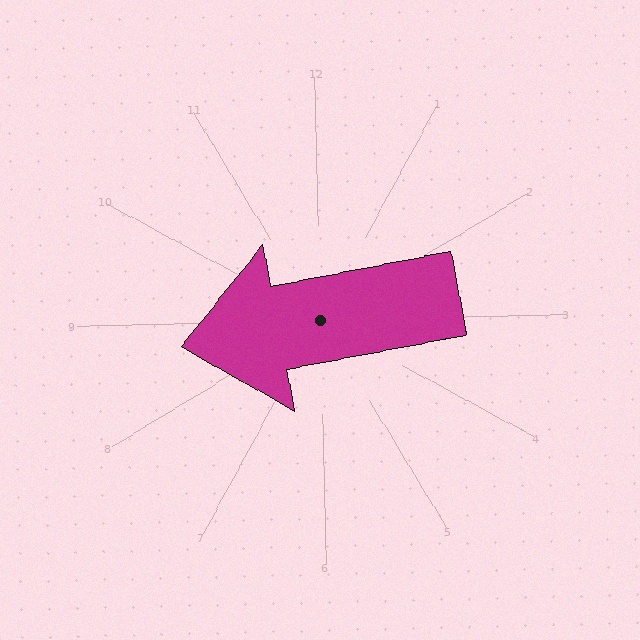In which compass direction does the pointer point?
West.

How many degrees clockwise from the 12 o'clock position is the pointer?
Approximately 261 degrees.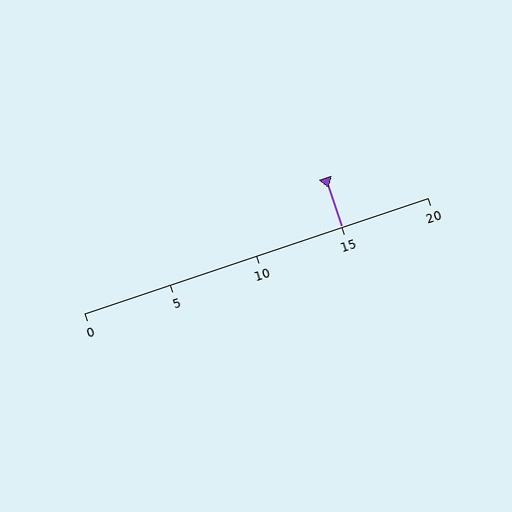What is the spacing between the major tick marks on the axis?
The major ticks are spaced 5 apart.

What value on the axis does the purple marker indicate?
The marker indicates approximately 15.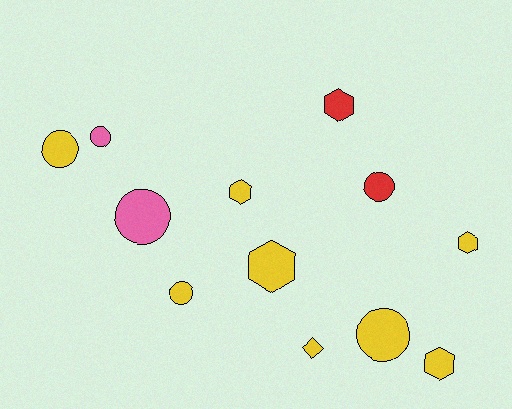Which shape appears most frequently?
Circle, with 6 objects.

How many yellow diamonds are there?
There is 1 yellow diamond.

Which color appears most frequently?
Yellow, with 8 objects.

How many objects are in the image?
There are 12 objects.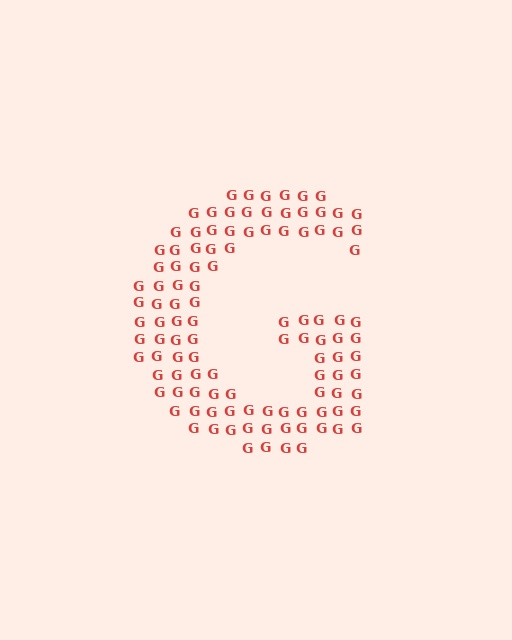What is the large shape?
The large shape is the letter G.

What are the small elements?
The small elements are letter G's.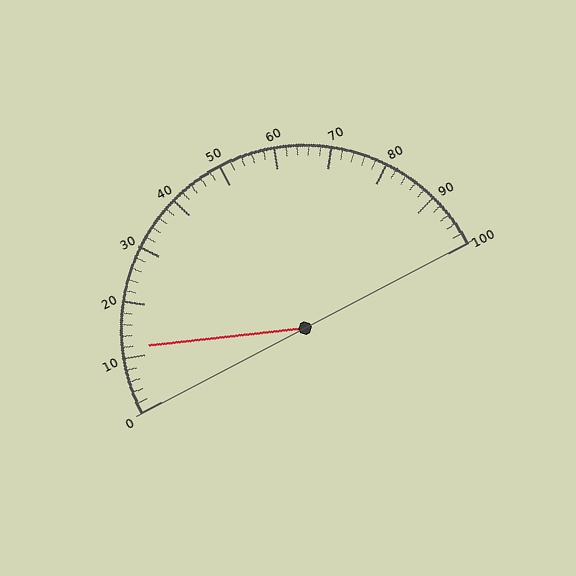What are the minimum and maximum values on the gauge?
The gauge ranges from 0 to 100.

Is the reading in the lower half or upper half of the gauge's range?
The reading is in the lower half of the range (0 to 100).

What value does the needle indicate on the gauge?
The needle indicates approximately 12.